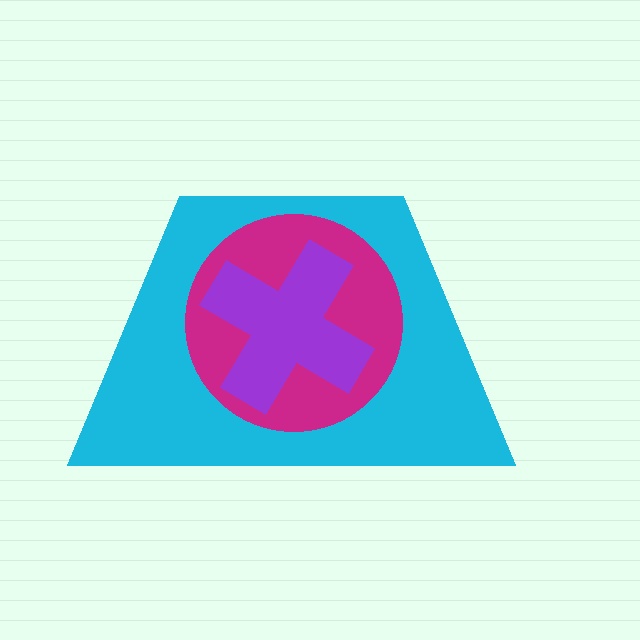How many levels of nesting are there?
3.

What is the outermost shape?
The cyan trapezoid.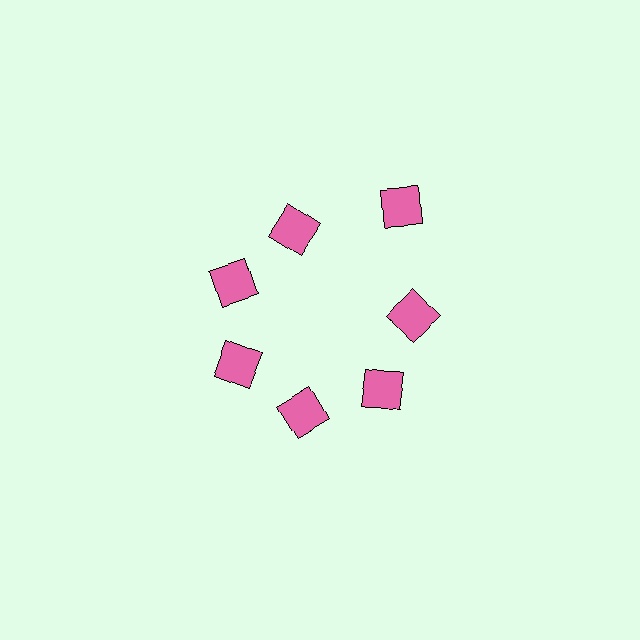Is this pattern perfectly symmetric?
No. The 7 pink squares are arranged in a ring, but one element near the 1 o'clock position is pushed outward from the center, breaking the 7-fold rotational symmetry.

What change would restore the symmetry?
The symmetry would be restored by moving it inward, back onto the ring so that all 7 squares sit at equal angles and equal distance from the center.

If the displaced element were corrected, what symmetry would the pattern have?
It would have 7-fold rotational symmetry — the pattern would map onto itself every 51 degrees.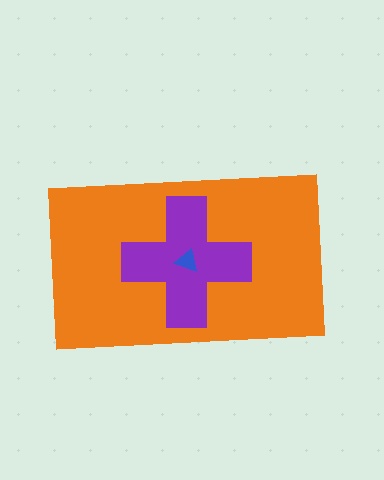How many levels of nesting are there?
3.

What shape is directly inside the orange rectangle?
The purple cross.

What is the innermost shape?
The blue triangle.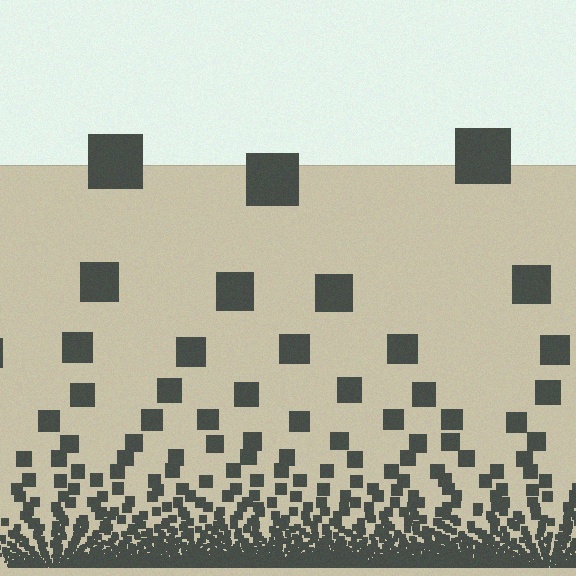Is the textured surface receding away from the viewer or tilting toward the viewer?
The surface appears to tilt toward the viewer. Texture elements get larger and sparser toward the top.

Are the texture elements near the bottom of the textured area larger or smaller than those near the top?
Smaller. The gradient is inverted — elements near the bottom are smaller and denser.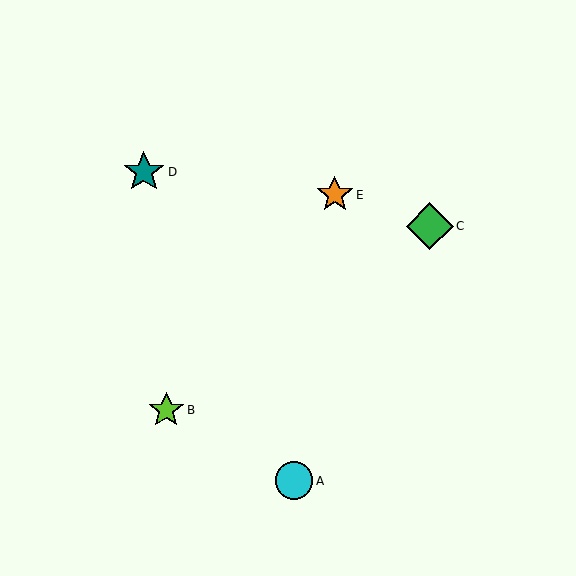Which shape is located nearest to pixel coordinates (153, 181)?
The teal star (labeled D) at (144, 172) is nearest to that location.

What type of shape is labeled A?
Shape A is a cyan circle.